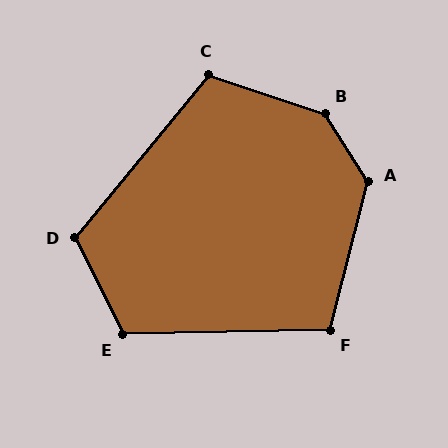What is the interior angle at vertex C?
Approximately 111 degrees (obtuse).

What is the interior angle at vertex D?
Approximately 114 degrees (obtuse).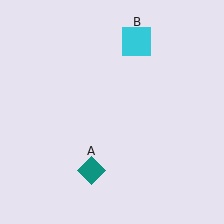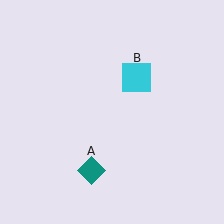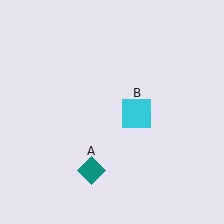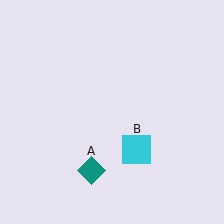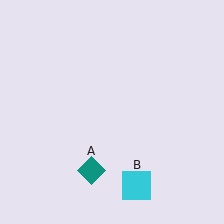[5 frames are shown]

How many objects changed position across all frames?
1 object changed position: cyan square (object B).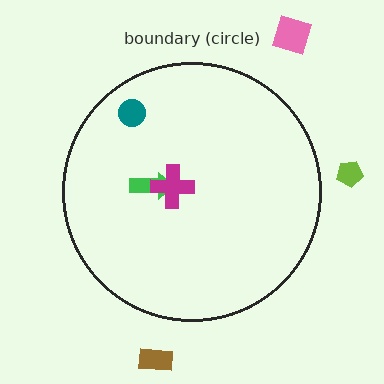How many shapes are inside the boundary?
3 inside, 3 outside.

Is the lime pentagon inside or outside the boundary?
Outside.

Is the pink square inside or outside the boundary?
Outside.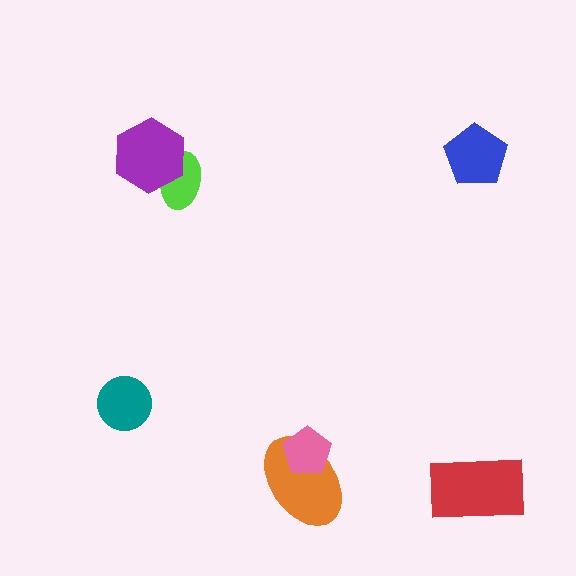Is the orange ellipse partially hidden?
Yes, it is partially covered by another shape.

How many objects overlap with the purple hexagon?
1 object overlaps with the purple hexagon.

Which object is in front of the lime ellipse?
The purple hexagon is in front of the lime ellipse.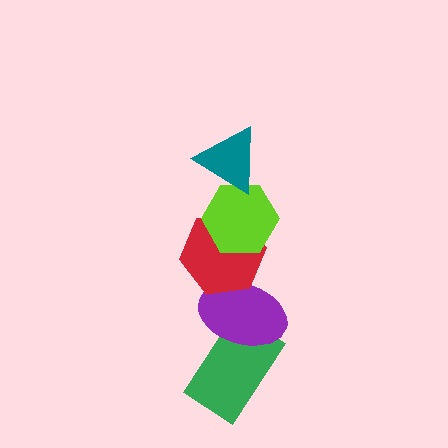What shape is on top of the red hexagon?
The lime hexagon is on top of the red hexagon.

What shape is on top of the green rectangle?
The purple ellipse is on top of the green rectangle.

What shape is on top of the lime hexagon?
The teal triangle is on top of the lime hexagon.